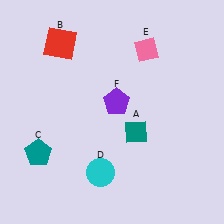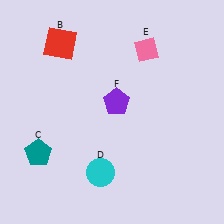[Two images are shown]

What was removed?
The teal diamond (A) was removed in Image 2.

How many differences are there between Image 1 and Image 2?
There is 1 difference between the two images.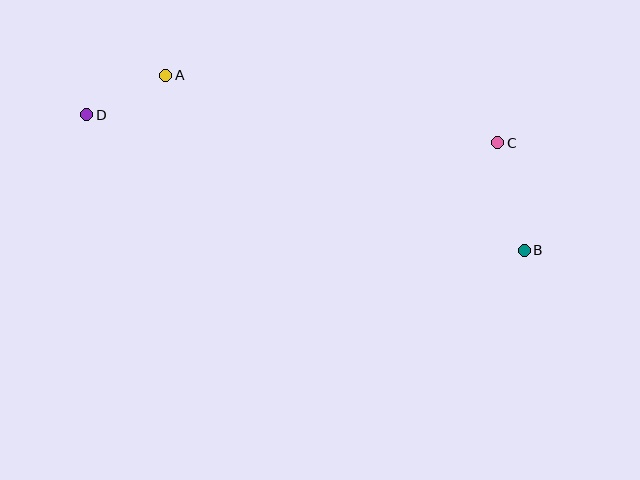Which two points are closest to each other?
Points A and D are closest to each other.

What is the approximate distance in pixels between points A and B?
The distance between A and B is approximately 399 pixels.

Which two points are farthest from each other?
Points B and D are farthest from each other.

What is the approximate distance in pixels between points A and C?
The distance between A and C is approximately 339 pixels.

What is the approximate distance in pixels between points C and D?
The distance between C and D is approximately 412 pixels.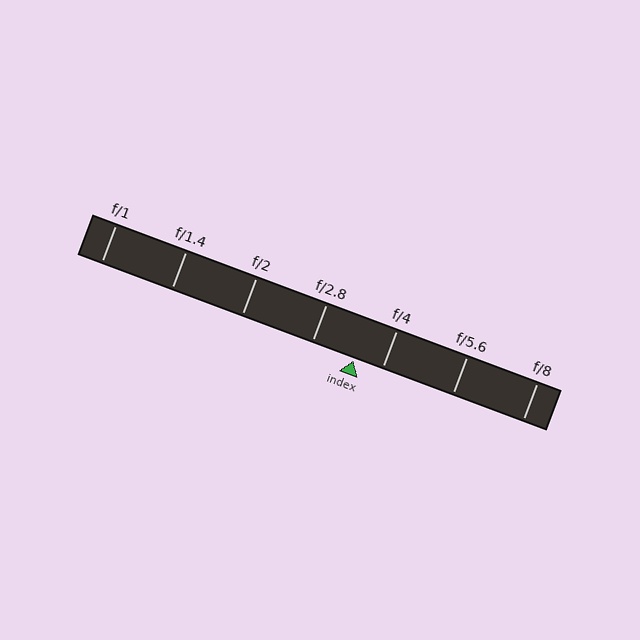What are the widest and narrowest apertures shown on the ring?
The widest aperture shown is f/1 and the narrowest is f/8.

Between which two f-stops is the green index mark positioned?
The index mark is between f/2.8 and f/4.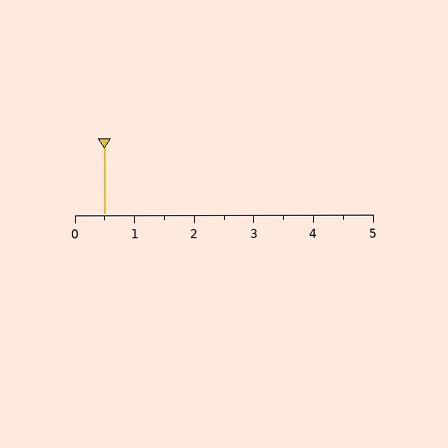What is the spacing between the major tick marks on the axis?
The major ticks are spaced 1 apart.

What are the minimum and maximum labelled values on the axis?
The axis runs from 0 to 5.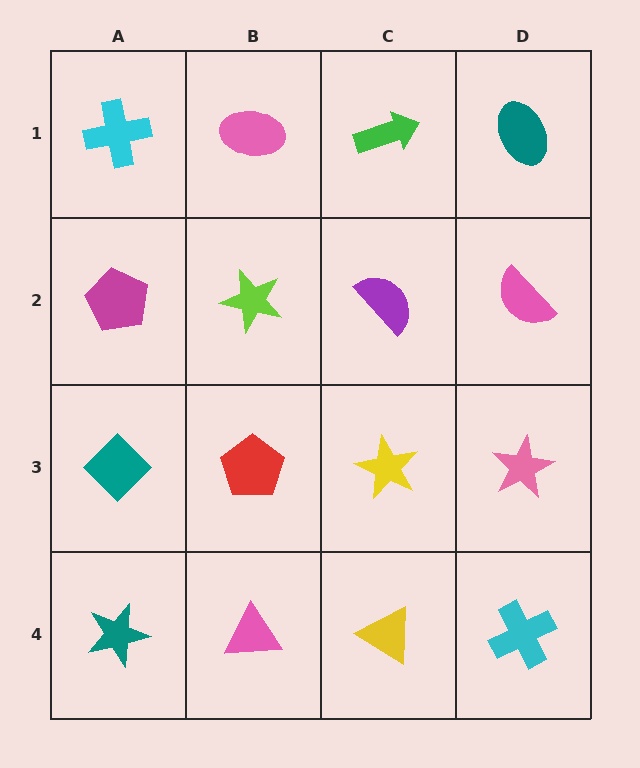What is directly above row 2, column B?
A pink ellipse.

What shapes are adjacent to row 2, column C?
A green arrow (row 1, column C), a yellow star (row 3, column C), a lime star (row 2, column B), a pink semicircle (row 2, column D).